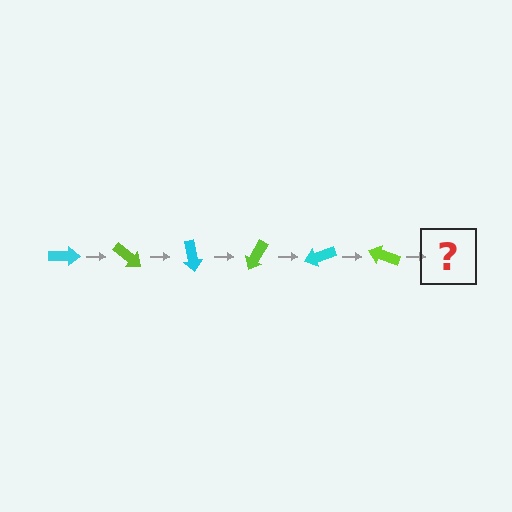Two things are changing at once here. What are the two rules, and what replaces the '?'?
The two rules are that it rotates 40 degrees each step and the color cycles through cyan and lime. The '?' should be a cyan arrow, rotated 240 degrees from the start.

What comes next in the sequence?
The next element should be a cyan arrow, rotated 240 degrees from the start.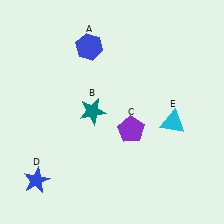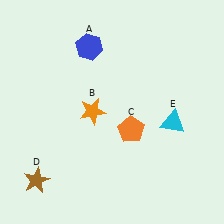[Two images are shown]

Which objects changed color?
B changed from teal to orange. C changed from purple to orange. D changed from blue to brown.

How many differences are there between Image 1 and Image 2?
There are 3 differences between the two images.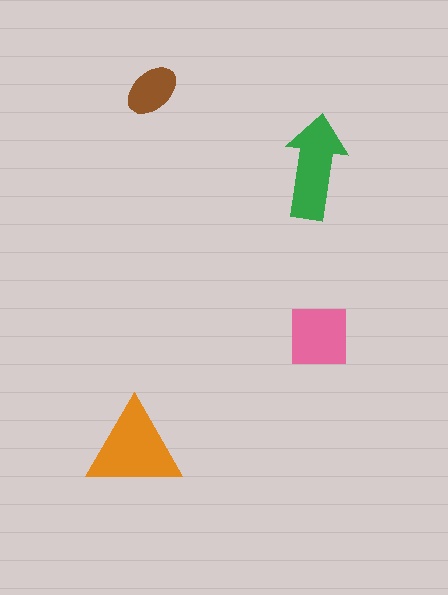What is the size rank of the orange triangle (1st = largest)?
1st.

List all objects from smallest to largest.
The brown ellipse, the pink square, the green arrow, the orange triangle.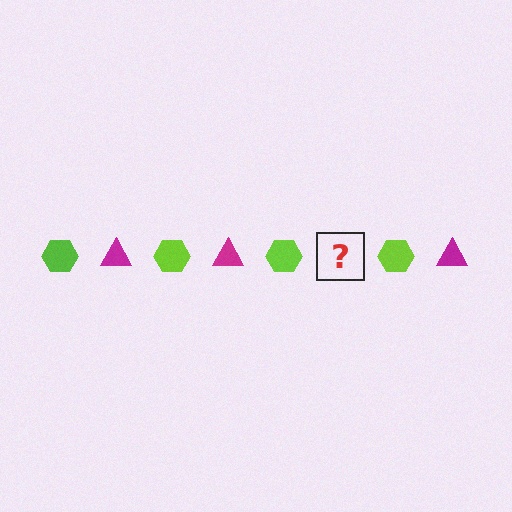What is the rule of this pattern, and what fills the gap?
The rule is that the pattern alternates between lime hexagon and magenta triangle. The gap should be filled with a magenta triangle.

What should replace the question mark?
The question mark should be replaced with a magenta triangle.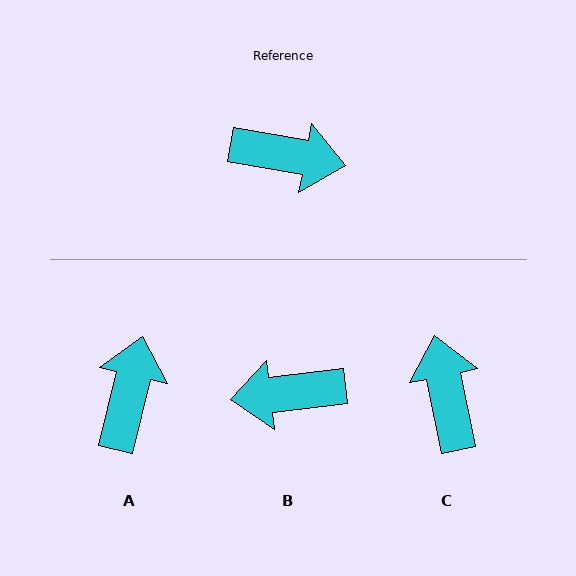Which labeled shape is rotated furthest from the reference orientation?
B, about 163 degrees away.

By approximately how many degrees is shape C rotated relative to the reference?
Approximately 112 degrees counter-clockwise.